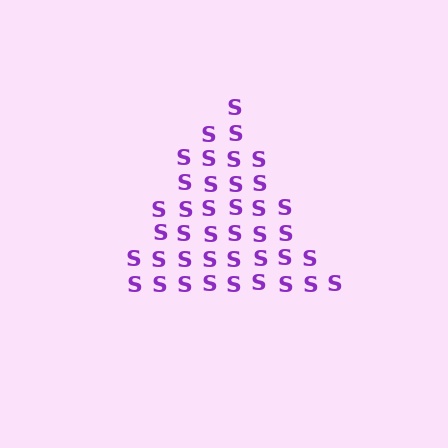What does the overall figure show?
The overall figure shows a triangle.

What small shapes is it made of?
It is made of small letter S's.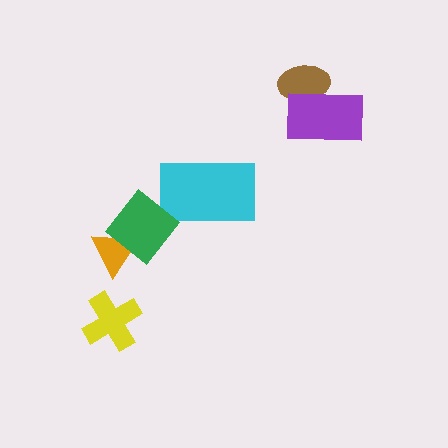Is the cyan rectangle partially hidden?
Yes, it is partially covered by another shape.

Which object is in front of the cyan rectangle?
The green diamond is in front of the cyan rectangle.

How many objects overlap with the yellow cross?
0 objects overlap with the yellow cross.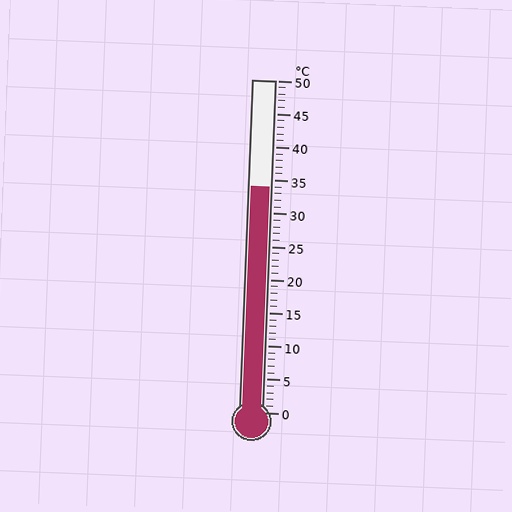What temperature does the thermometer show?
The thermometer shows approximately 34°C.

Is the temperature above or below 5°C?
The temperature is above 5°C.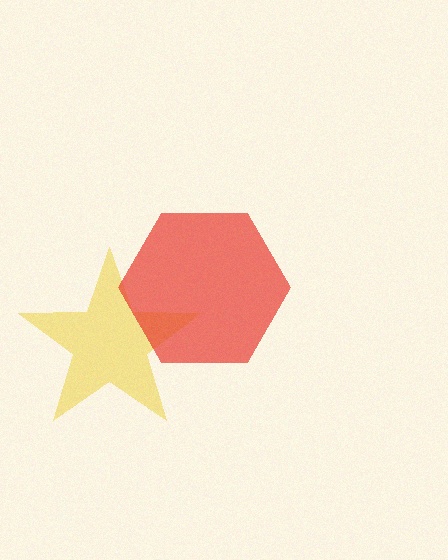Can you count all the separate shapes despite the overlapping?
Yes, there are 2 separate shapes.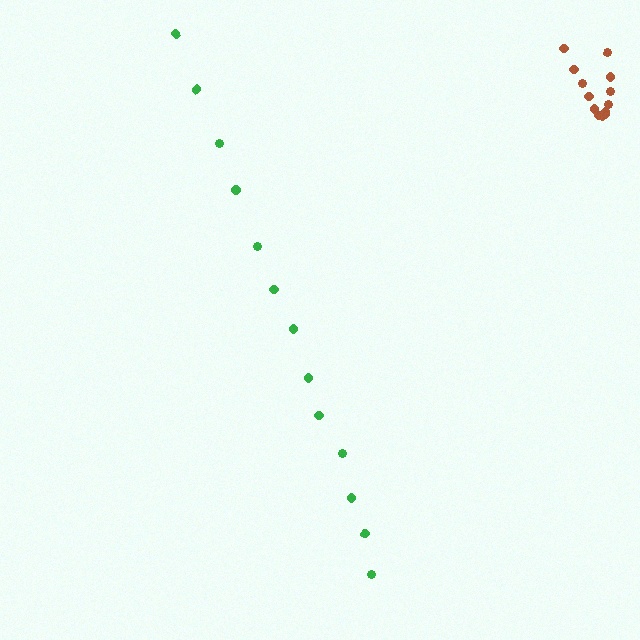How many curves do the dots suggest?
There are 2 distinct paths.